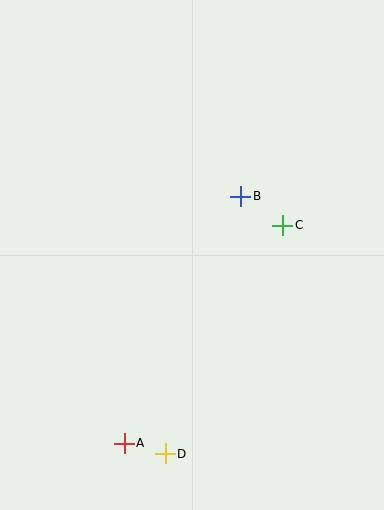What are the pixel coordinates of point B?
Point B is at (241, 196).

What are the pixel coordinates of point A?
Point A is at (124, 443).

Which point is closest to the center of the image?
Point B at (241, 196) is closest to the center.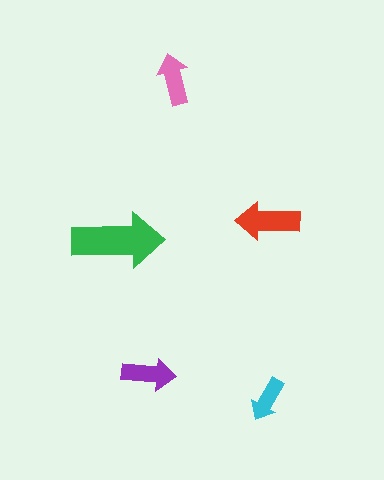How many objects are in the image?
There are 5 objects in the image.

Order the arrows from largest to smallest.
the green one, the red one, the purple one, the pink one, the cyan one.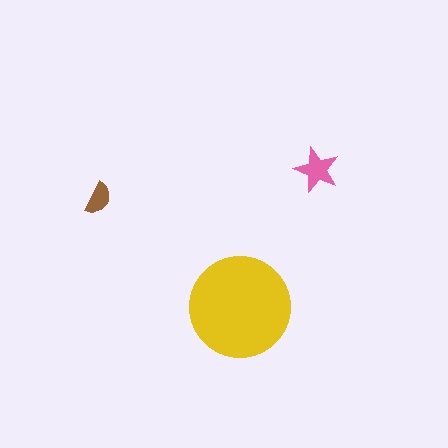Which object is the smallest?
The brown semicircle.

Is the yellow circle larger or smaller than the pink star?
Larger.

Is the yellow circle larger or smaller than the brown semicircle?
Larger.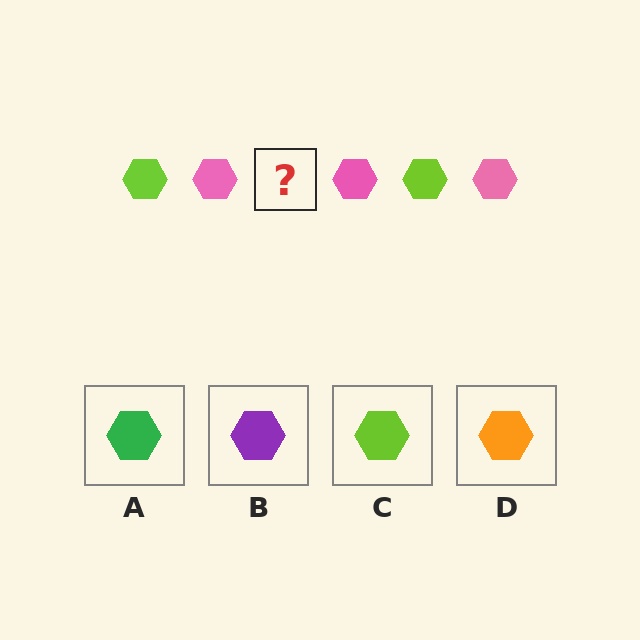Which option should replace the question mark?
Option C.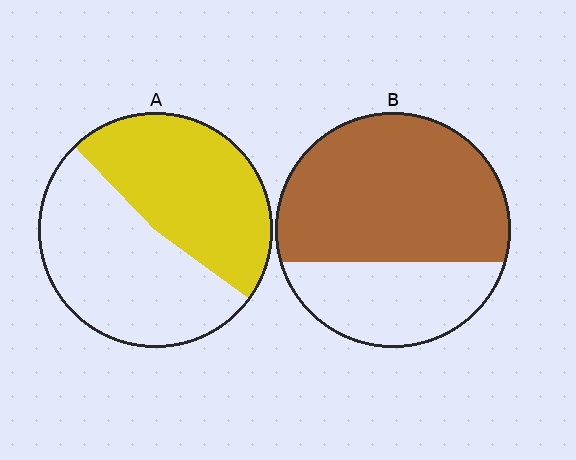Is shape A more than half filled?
Roughly half.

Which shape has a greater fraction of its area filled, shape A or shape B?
Shape B.